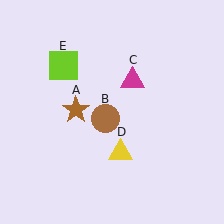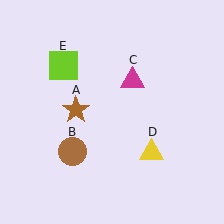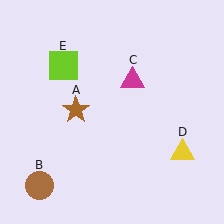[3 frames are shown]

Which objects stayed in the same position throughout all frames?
Brown star (object A) and magenta triangle (object C) and lime square (object E) remained stationary.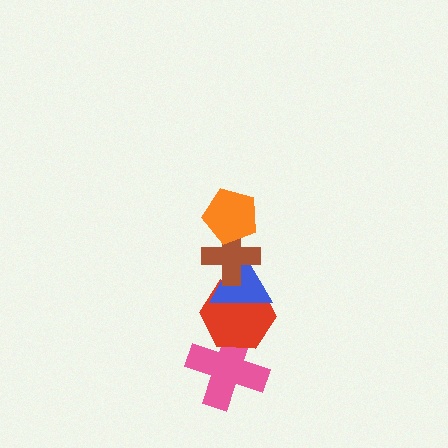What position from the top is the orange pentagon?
The orange pentagon is 1st from the top.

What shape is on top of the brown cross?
The orange pentagon is on top of the brown cross.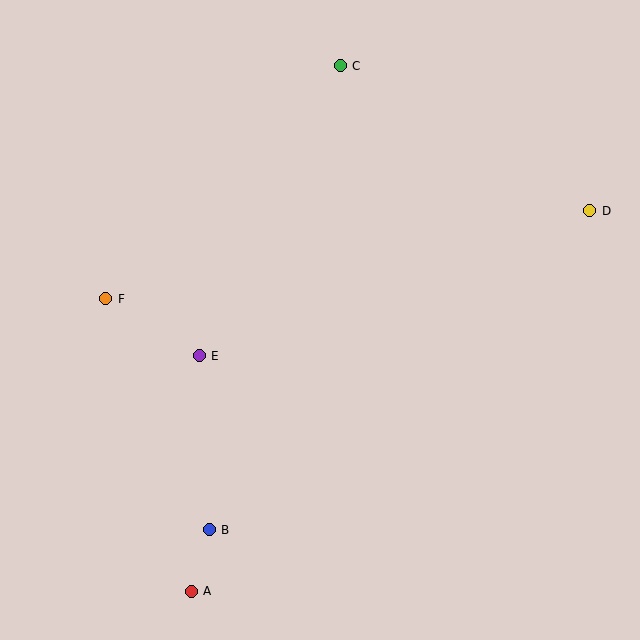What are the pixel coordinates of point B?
Point B is at (209, 530).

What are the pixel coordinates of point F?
Point F is at (106, 299).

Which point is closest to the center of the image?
Point E at (199, 356) is closest to the center.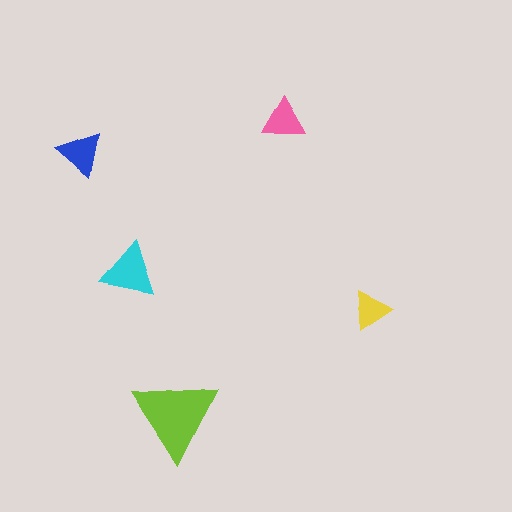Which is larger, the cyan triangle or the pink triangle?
The cyan one.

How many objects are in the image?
There are 5 objects in the image.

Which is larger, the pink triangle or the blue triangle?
The blue one.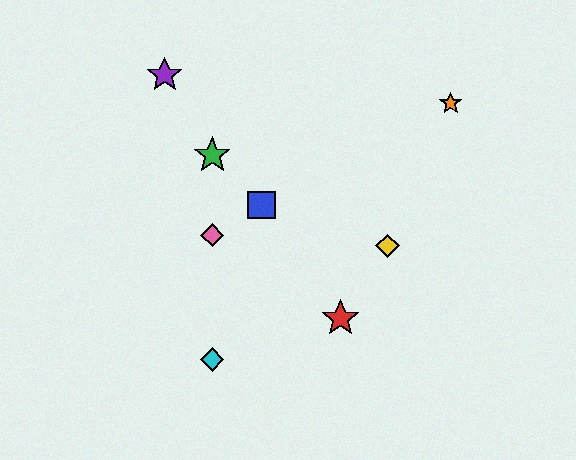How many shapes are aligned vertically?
3 shapes (the green star, the cyan diamond, the pink diamond) are aligned vertically.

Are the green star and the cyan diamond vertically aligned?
Yes, both are at x≈212.